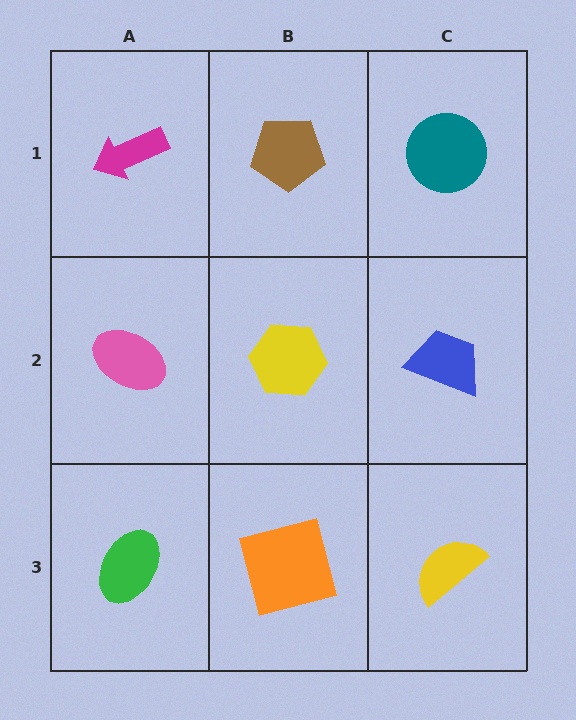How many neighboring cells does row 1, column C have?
2.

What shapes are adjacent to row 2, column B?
A brown pentagon (row 1, column B), an orange square (row 3, column B), a pink ellipse (row 2, column A), a blue trapezoid (row 2, column C).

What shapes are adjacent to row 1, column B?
A yellow hexagon (row 2, column B), a magenta arrow (row 1, column A), a teal circle (row 1, column C).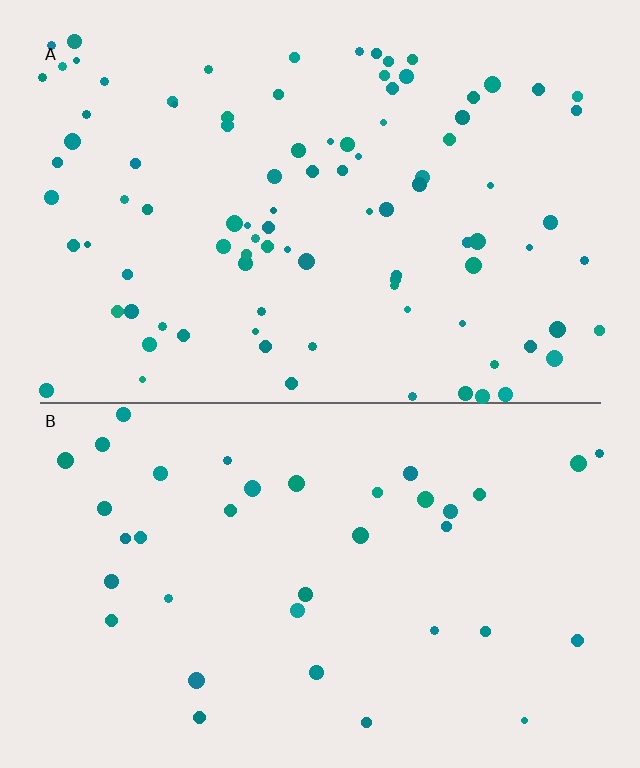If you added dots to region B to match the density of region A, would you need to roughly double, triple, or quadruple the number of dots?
Approximately triple.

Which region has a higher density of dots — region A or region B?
A (the top).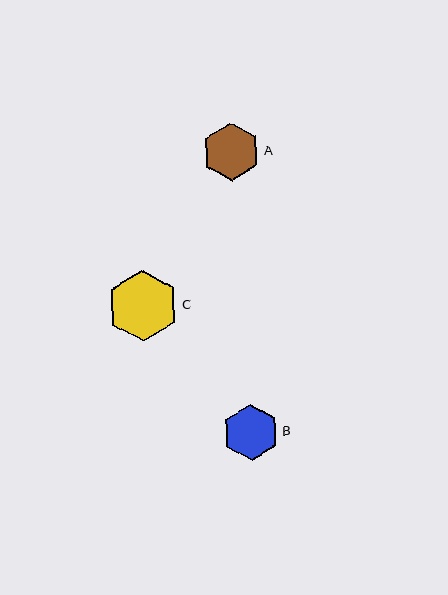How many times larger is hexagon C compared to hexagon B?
Hexagon C is approximately 1.3 times the size of hexagon B.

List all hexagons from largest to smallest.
From largest to smallest: C, A, B.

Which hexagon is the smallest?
Hexagon B is the smallest with a size of approximately 56 pixels.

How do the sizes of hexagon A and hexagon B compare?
Hexagon A and hexagon B are approximately the same size.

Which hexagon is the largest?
Hexagon C is the largest with a size of approximately 72 pixels.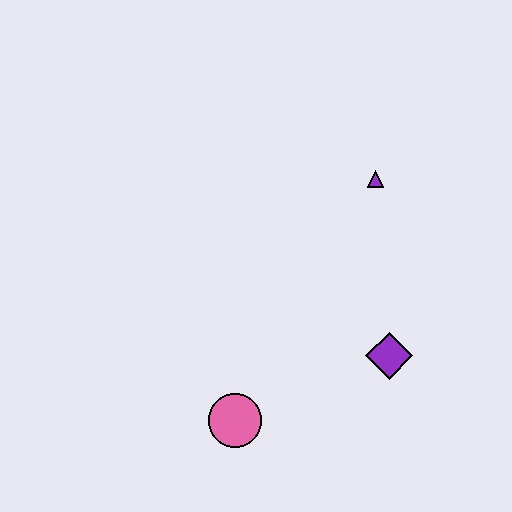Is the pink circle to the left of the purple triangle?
Yes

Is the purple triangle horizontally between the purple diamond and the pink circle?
Yes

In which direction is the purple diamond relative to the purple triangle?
The purple diamond is below the purple triangle.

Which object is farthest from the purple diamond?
The purple triangle is farthest from the purple diamond.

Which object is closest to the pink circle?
The purple diamond is closest to the pink circle.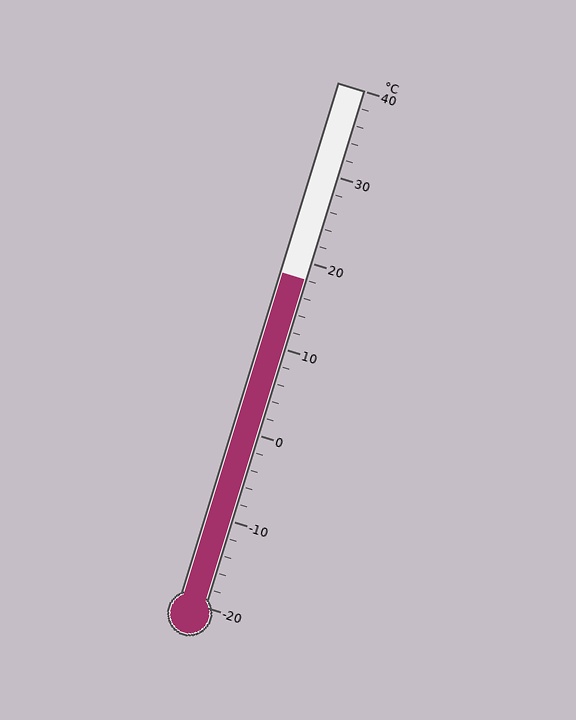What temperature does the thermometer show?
The thermometer shows approximately 18°C.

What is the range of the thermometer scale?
The thermometer scale ranges from -20°C to 40°C.